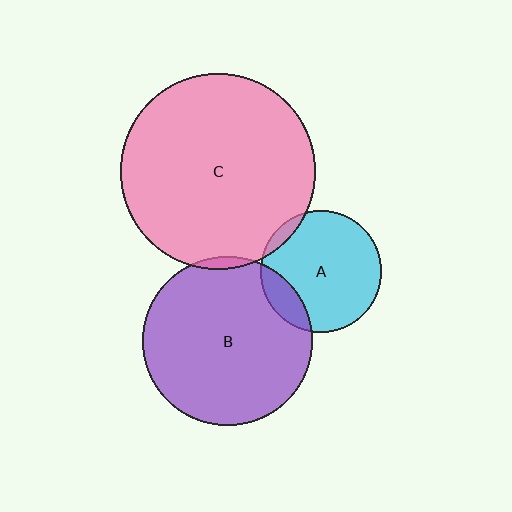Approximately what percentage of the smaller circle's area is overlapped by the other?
Approximately 5%.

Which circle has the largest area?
Circle C (pink).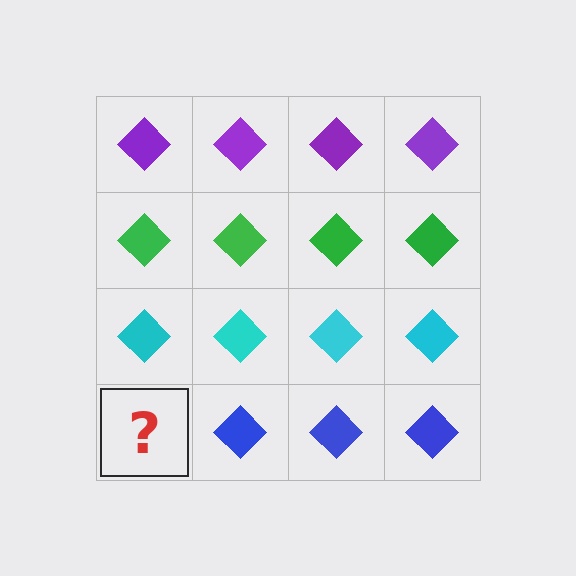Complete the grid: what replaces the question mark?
The question mark should be replaced with a blue diamond.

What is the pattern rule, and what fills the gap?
The rule is that each row has a consistent color. The gap should be filled with a blue diamond.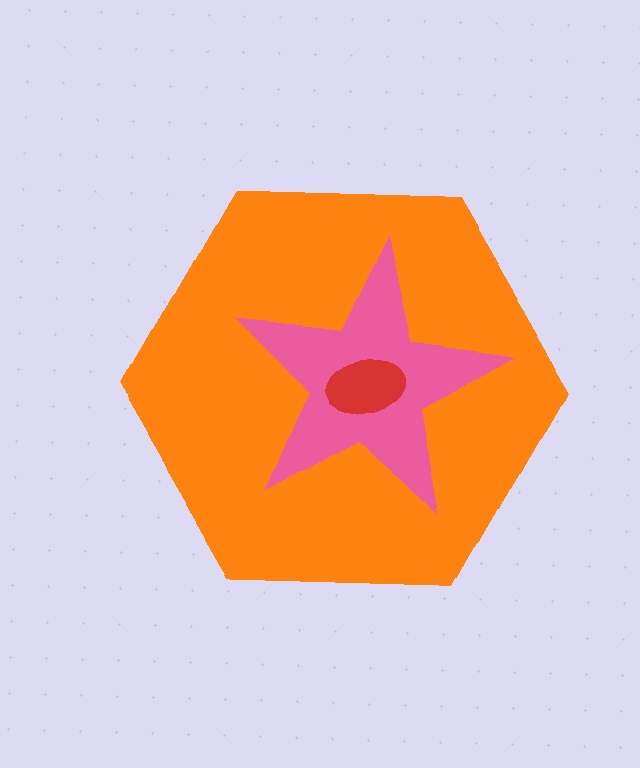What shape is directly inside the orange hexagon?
The pink star.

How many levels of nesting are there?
3.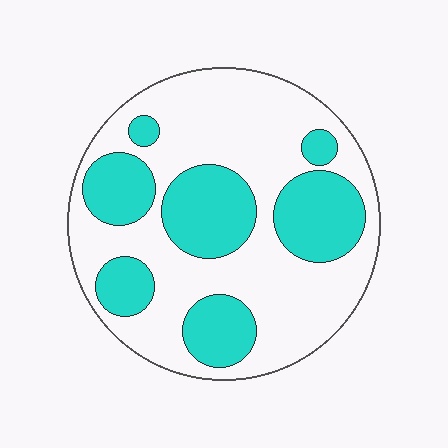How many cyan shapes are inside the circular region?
7.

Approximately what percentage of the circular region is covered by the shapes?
Approximately 35%.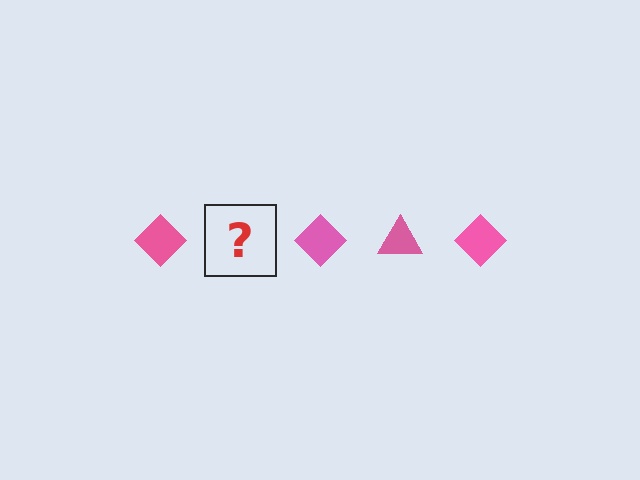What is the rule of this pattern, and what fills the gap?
The rule is that the pattern cycles through diamond, triangle shapes in pink. The gap should be filled with a pink triangle.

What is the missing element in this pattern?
The missing element is a pink triangle.